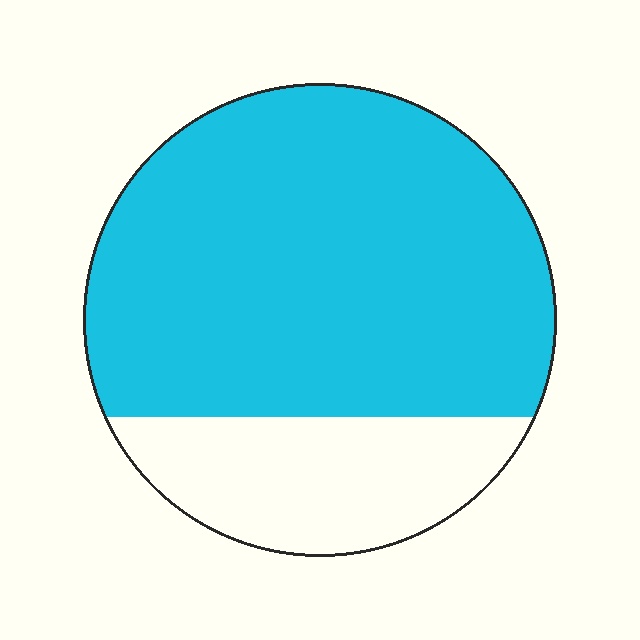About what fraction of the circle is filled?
About three quarters (3/4).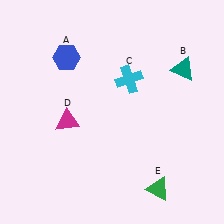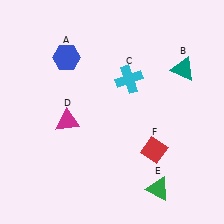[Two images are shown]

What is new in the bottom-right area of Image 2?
A red diamond (F) was added in the bottom-right area of Image 2.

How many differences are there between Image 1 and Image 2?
There is 1 difference between the two images.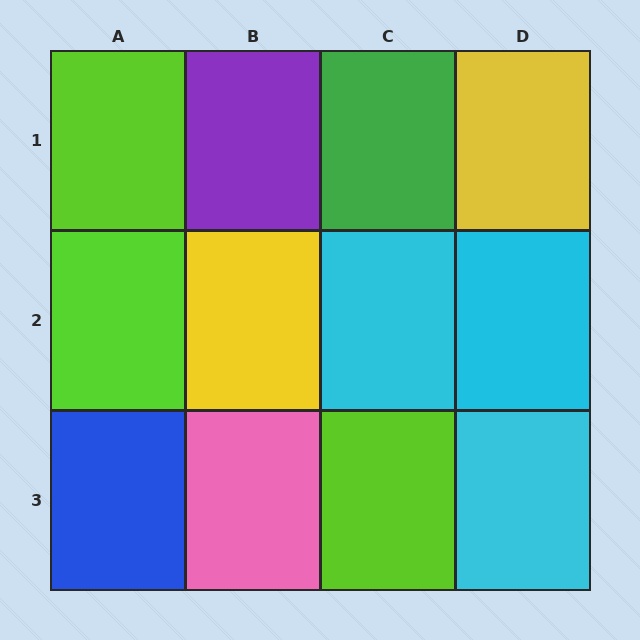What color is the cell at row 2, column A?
Lime.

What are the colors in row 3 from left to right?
Blue, pink, lime, cyan.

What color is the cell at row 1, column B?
Purple.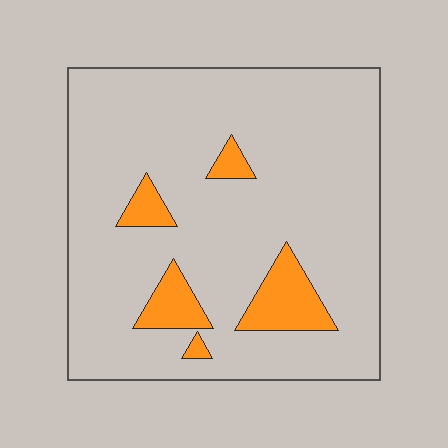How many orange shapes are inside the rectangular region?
5.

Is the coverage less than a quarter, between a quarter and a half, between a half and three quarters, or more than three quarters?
Less than a quarter.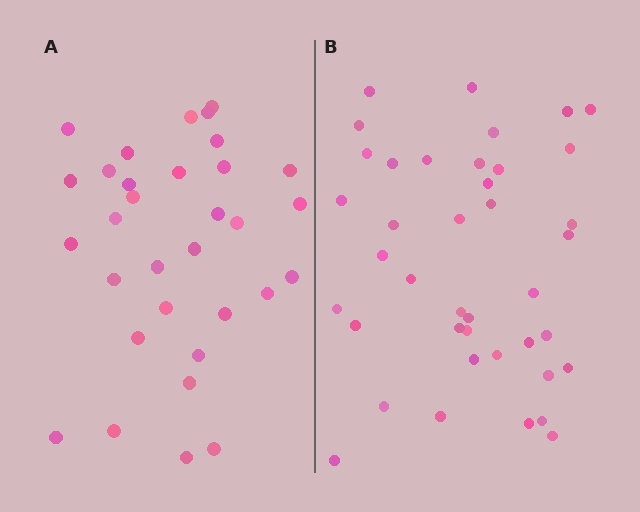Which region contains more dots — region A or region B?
Region B (the right region) has more dots.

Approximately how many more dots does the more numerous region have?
Region B has roughly 8 or so more dots than region A.